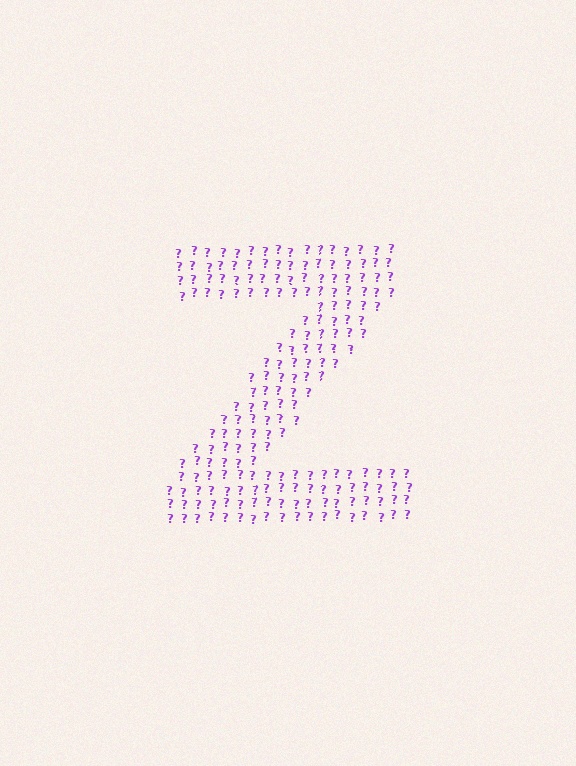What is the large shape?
The large shape is the letter Z.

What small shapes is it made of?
It is made of small question marks.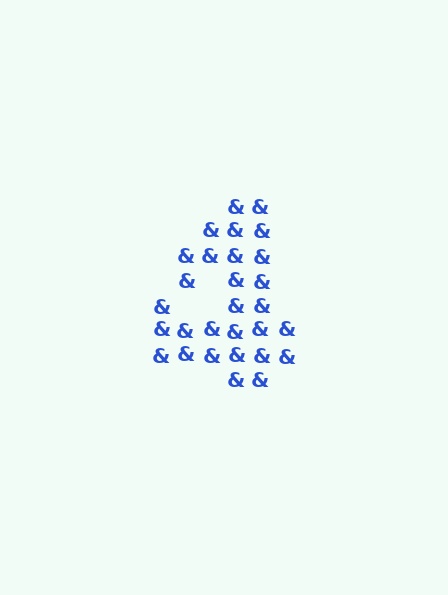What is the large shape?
The large shape is the digit 4.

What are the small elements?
The small elements are ampersands.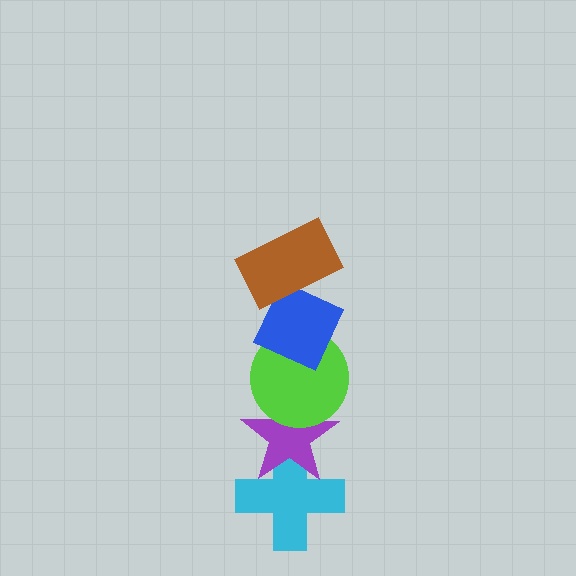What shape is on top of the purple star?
The lime circle is on top of the purple star.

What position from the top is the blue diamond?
The blue diamond is 2nd from the top.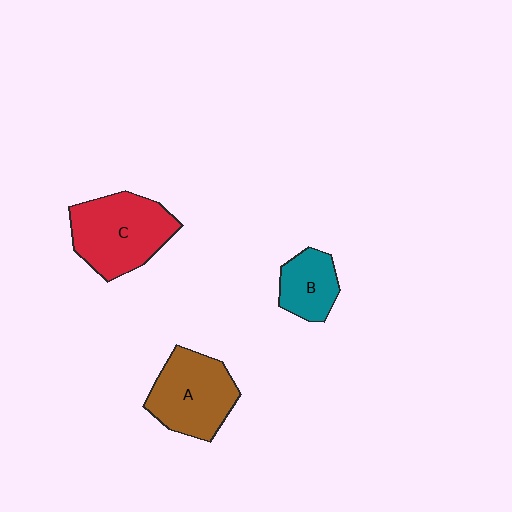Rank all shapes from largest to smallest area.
From largest to smallest: C (red), A (brown), B (teal).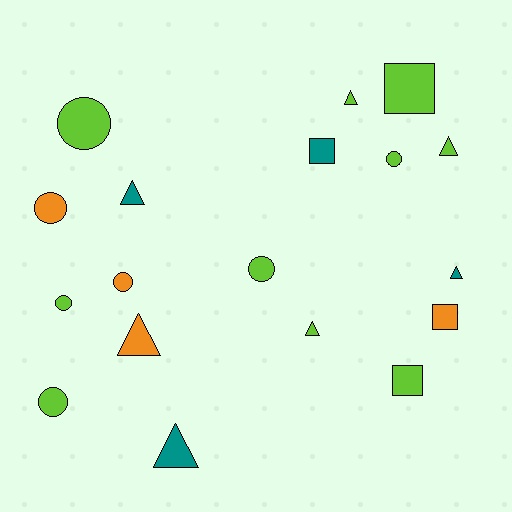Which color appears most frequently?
Lime, with 10 objects.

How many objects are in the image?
There are 18 objects.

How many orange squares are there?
There is 1 orange square.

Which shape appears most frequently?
Triangle, with 7 objects.